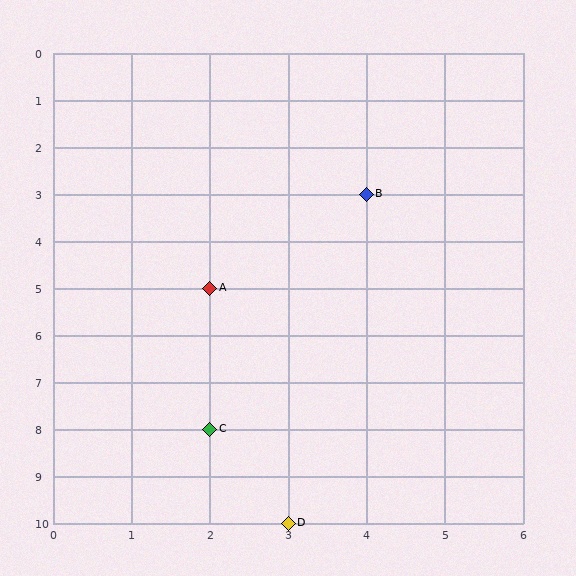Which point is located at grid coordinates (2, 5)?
Point A is at (2, 5).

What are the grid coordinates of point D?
Point D is at grid coordinates (3, 10).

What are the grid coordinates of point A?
Point A is at grid coordinates (2, 5).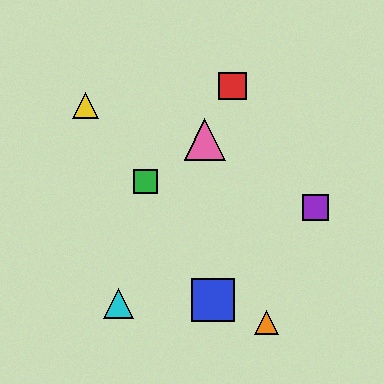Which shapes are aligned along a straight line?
The red square, the cyan triangle, the pink triangle are aligned along a straight line.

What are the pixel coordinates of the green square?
The green square is at (145, 182).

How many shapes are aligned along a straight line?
3 shapes (the red square, the cyan triangle, the pink triangle) are aligned along a straight line.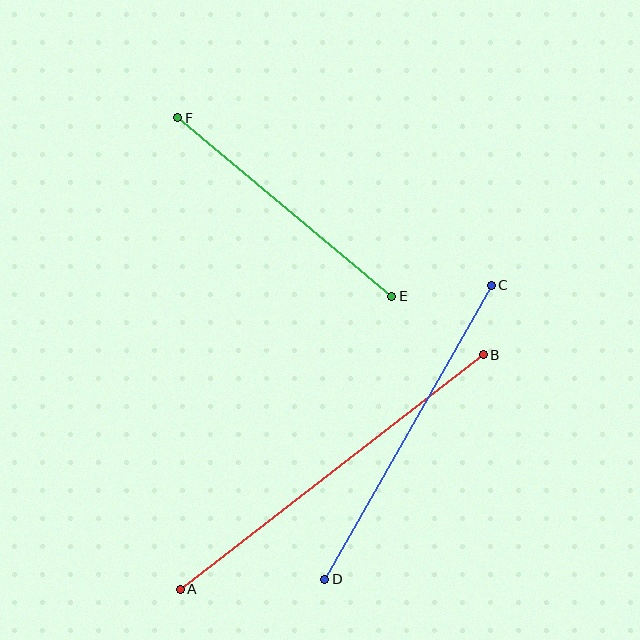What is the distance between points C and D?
The distance is approximately 338 pixels.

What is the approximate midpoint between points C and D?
The midpoint is at approximately (408, 432) pixels.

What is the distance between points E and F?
The distance is approximately 279 pixels.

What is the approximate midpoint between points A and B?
The midpoint is at approximately (332, 472) pixels.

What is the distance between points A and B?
The distance is approximately 383 pixels.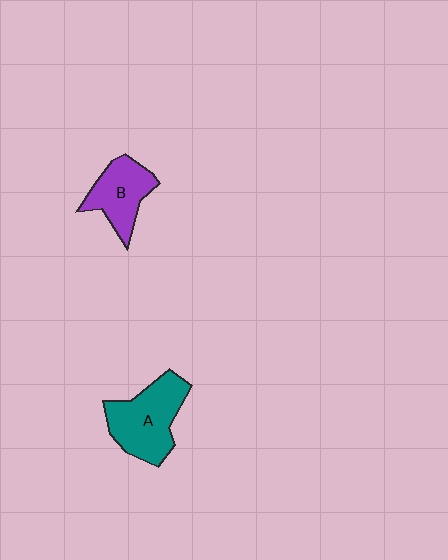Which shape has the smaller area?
Shape B (purple).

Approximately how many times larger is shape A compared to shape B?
Approximately 1.4 times.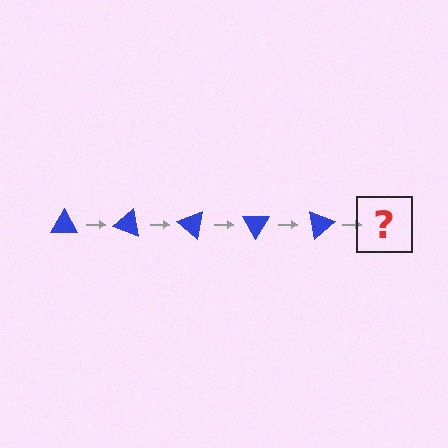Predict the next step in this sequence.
The next step is a blue triangle rotated 100 degrees.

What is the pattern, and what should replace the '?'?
The pattern is that the triangle rotates 20 degrees each step. The '?' should be a blue triangle rotated 100 degrees.